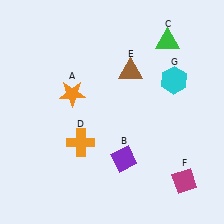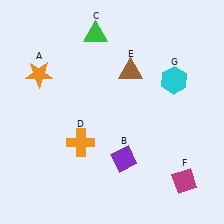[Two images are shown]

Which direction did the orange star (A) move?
The orange star (A) moved left.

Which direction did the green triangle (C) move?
The green triangle (C) moved left.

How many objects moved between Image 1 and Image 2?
2 objects moved between the two images.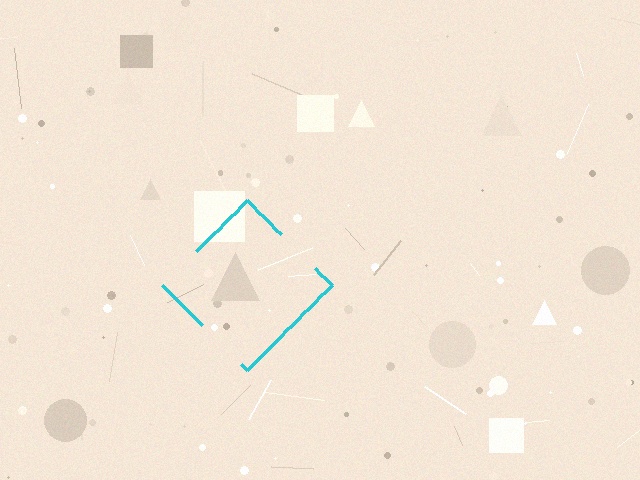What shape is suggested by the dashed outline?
The dashed outline suggests a diamond.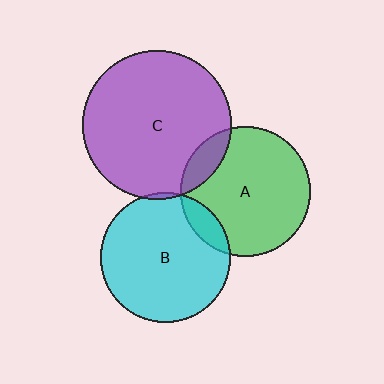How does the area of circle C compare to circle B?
Approximately 1.3 times.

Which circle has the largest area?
Circle C (purple).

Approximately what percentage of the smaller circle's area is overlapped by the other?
Approximately 15%.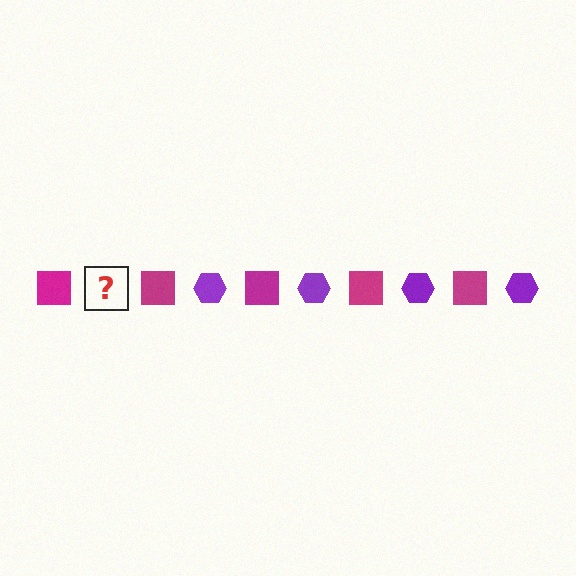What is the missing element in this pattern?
The missing element is a purple hexagon.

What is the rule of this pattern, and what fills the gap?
The rule is that the pattern alternates between magenta square and purple hexagon. The gap should be filled with a purple hexagon.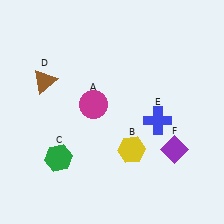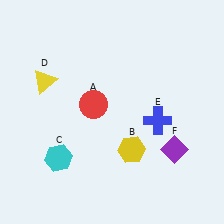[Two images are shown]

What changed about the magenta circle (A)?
In Image 1, A is magenta. In Image 2, it changed to red.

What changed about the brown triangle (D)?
In Image 1, D is brown. In Image 2, it changed to yellow.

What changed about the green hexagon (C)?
In Image 1, C is green. In Image 2, it changed to cyan.